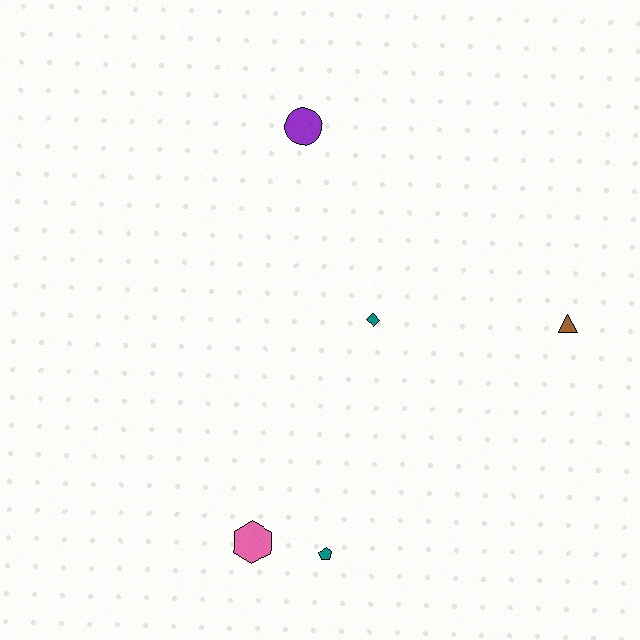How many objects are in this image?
There are 5 objects.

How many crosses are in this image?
There are no crosses.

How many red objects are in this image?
There are no red objects.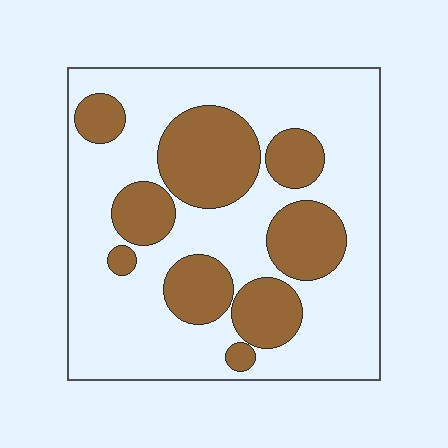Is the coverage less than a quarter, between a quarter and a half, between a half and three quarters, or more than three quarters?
Between a quarter and a half.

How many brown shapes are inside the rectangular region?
9.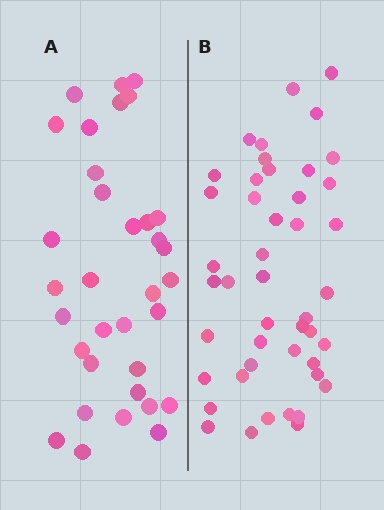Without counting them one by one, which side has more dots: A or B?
Region B (the right region) has more dots.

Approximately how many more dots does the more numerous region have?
Region B has roughly 12 or so more dots than region A.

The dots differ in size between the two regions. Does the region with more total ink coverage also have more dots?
No. Region A has more total ink coverage because its dots are larger, but region B actually contains more individual dots. Total area can be misleading — the number of items is what matters here.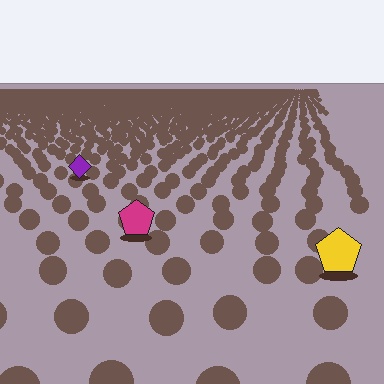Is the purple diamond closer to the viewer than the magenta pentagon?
No. The magenta pentagon is closer — you can tell from the texture gradient: the ground texture is coarser near it.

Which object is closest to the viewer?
The yellow pentagon is closest. The texture marks near it are larger and more spread out.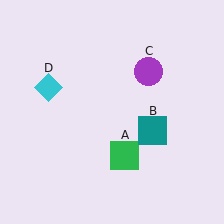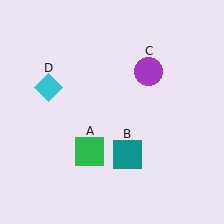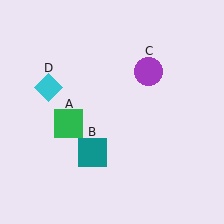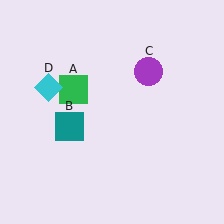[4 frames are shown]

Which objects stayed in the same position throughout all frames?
Purple circle (object C) and cyan diamond (object D) remained stationary.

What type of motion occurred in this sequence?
The green square (object A), teal square (object B) rotated clockwise around the center of the scene.